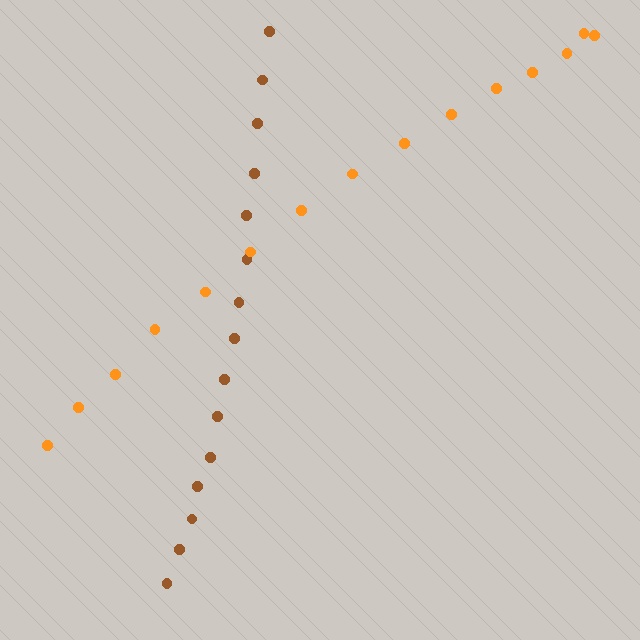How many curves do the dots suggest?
There are 2 distinct paths.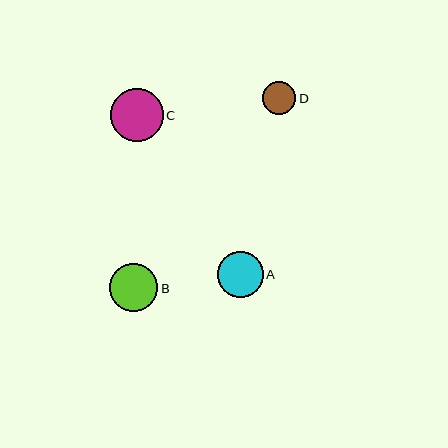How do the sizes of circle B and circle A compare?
Circle B and circle A are approximately the same size.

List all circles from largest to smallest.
From largest to smallest: C, B, A, D.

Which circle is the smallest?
Circle D is the smallest with a size of approximately 33 pixels.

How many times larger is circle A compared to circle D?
Circle A is approximately 1.4 times the size of circle D.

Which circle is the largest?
Circle C is the largest with a size of approximately 53 pixels.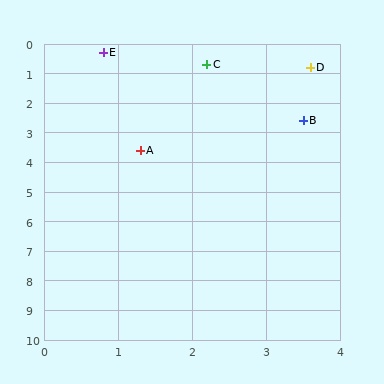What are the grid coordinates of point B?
Point B is at approximately (3.5, 2.6).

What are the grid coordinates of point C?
Point C is at approximately (2.2, 0.7).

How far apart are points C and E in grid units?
Points C and E are about 1.5 grid units apart.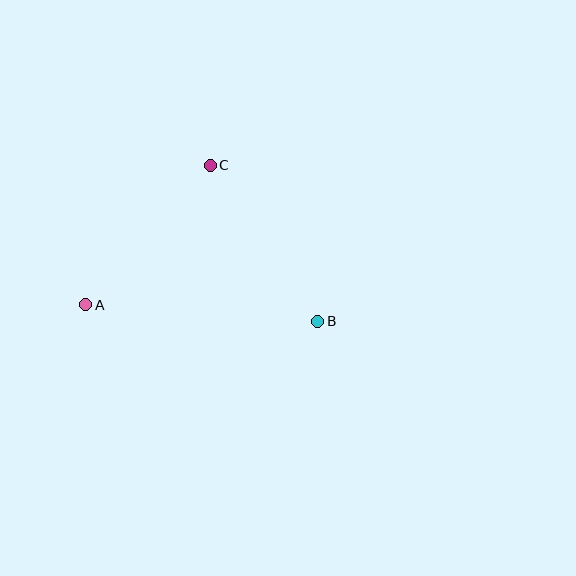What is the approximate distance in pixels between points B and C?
The distance between B and C is approximately 190 pixels.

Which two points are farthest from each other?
Points A and B are farthest from each other.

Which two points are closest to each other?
Points A and C are closest to each other.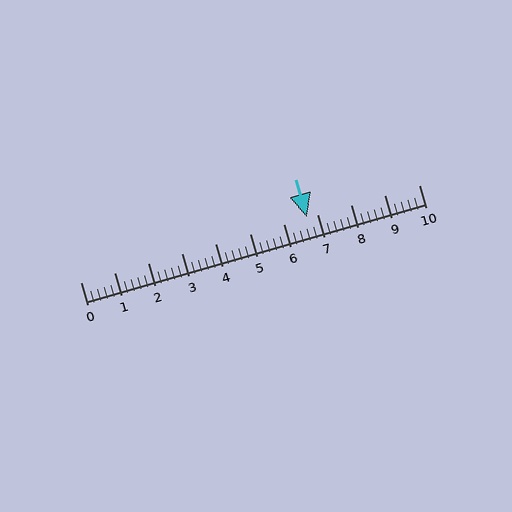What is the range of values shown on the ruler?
The ruler shows values from 0 to 10.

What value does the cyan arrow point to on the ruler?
The cyan arrow points to approximately 6.7.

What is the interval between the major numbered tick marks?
The major tick marks are spaced 1 units apart.